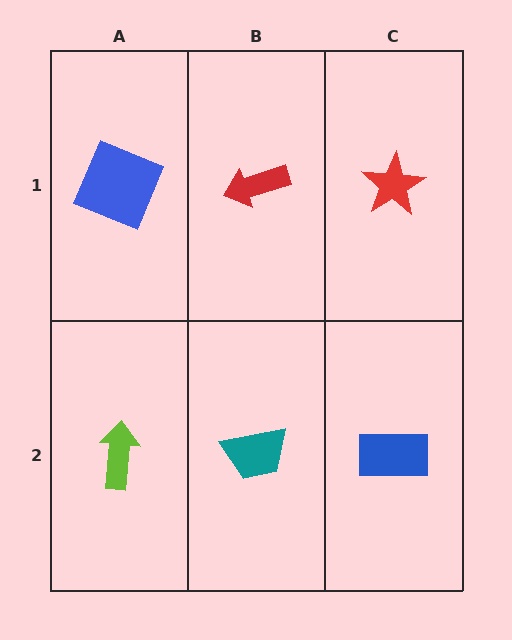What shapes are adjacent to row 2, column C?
A red star (row 1, column C), a teal trapezoid (row 2, column B).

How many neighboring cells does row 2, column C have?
2.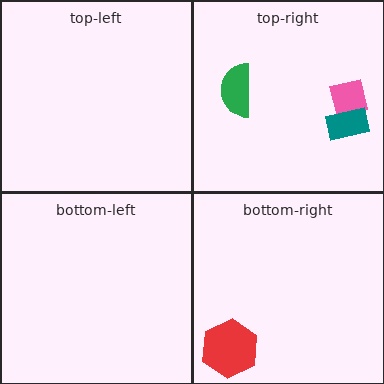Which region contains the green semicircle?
The top-right region.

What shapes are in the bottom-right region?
The red hexagon.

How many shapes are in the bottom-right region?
1.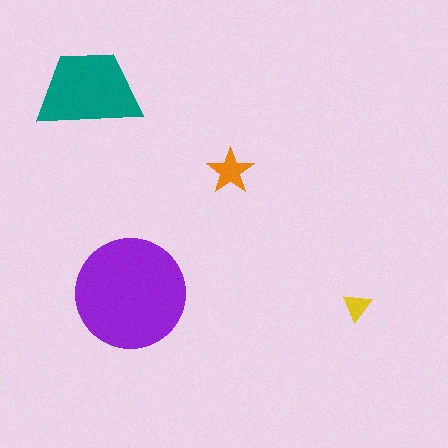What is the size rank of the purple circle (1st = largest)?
1st.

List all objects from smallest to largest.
The yellow triangle, the orange star, the teal trapezoid, the purple circle.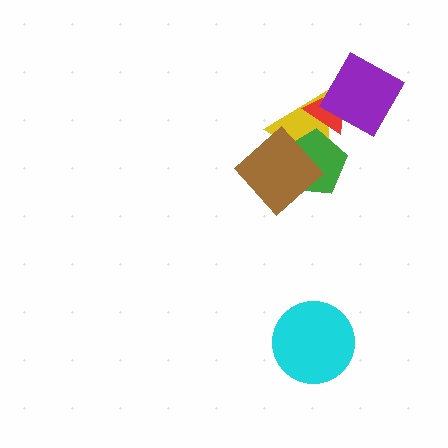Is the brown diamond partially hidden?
No, no other shape covers it.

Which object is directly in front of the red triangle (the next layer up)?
The purple square is directly in front of the red triangle.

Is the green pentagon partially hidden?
Yes, it is partially covered by another shape.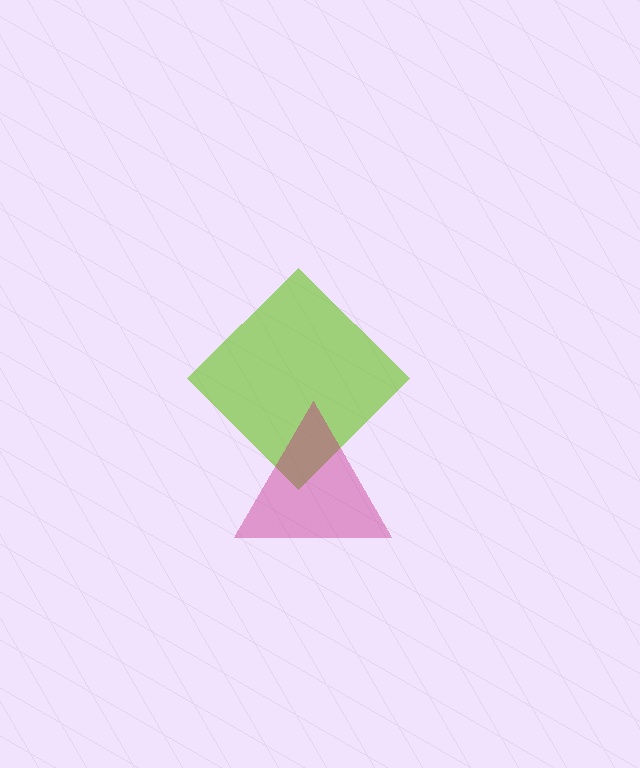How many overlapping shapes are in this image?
There are 2 overlapping shapes in the image.